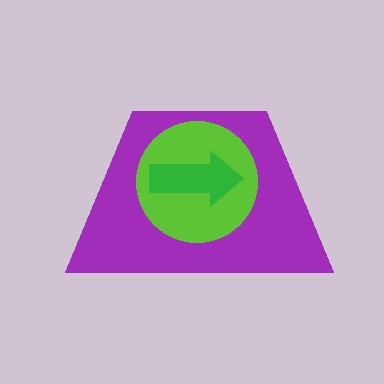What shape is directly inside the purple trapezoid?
The lime circle.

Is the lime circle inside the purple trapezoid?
Yes.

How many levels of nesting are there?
3.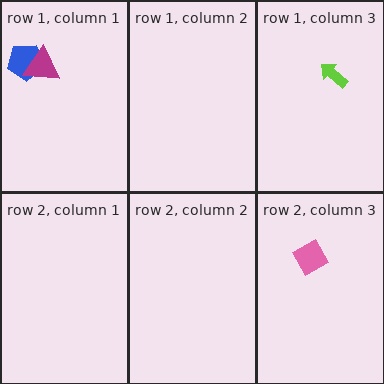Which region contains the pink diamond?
The row 2, column 3 region.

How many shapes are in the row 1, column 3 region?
1.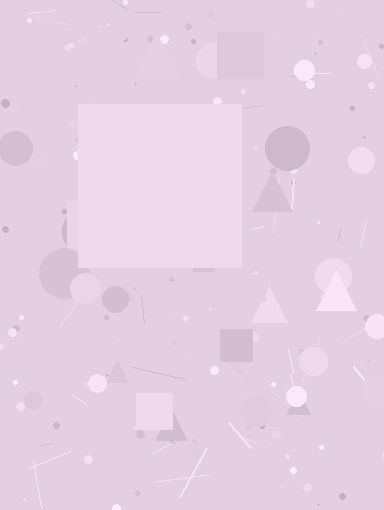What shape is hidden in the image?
A square is hidden in the image.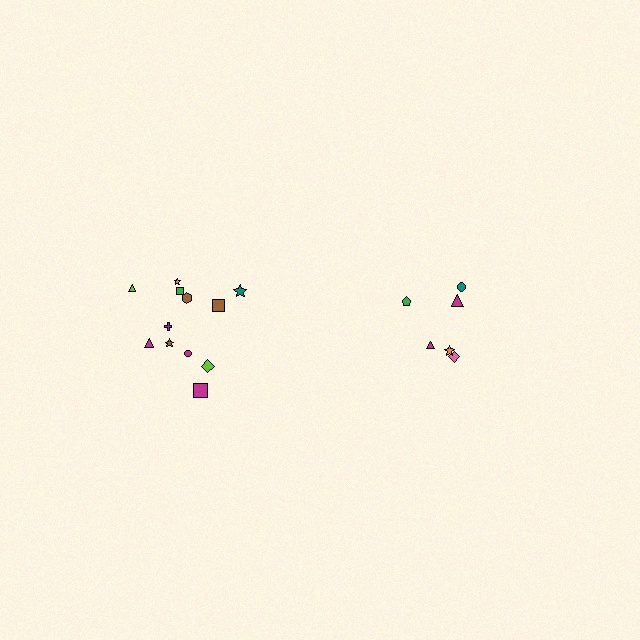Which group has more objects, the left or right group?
The left group.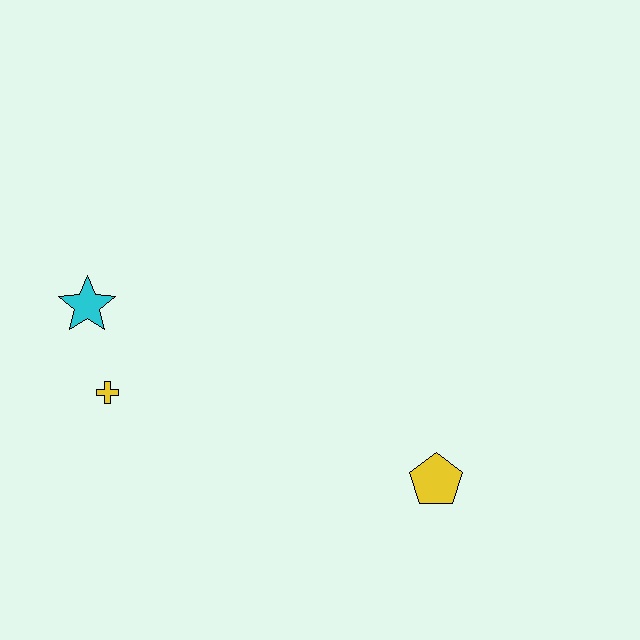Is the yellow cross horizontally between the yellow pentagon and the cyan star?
Yes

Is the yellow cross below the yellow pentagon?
No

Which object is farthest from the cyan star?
The yellow pentagon is farthest from the cyan star.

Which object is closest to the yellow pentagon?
The yellow cross is closest to the yellow pentagon.